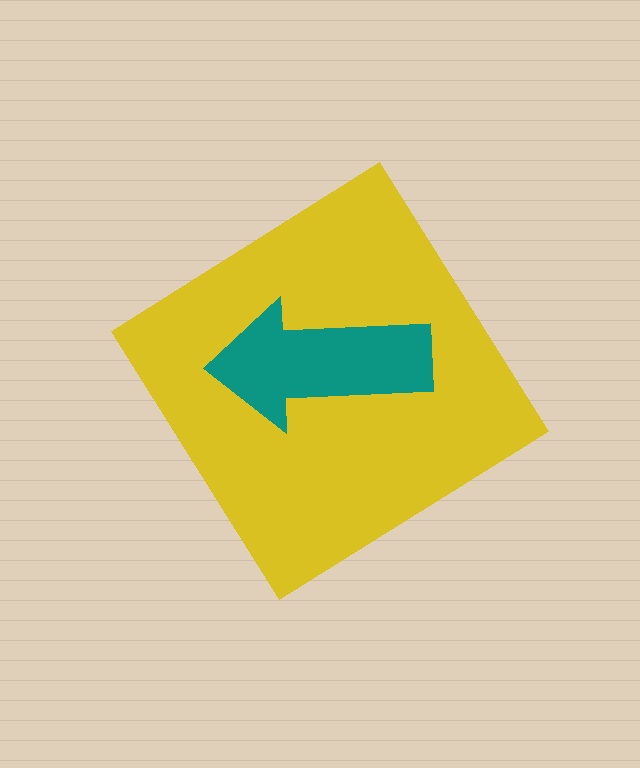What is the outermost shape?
The yellow diamond.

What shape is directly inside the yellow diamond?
The teal arrow.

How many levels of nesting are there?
2.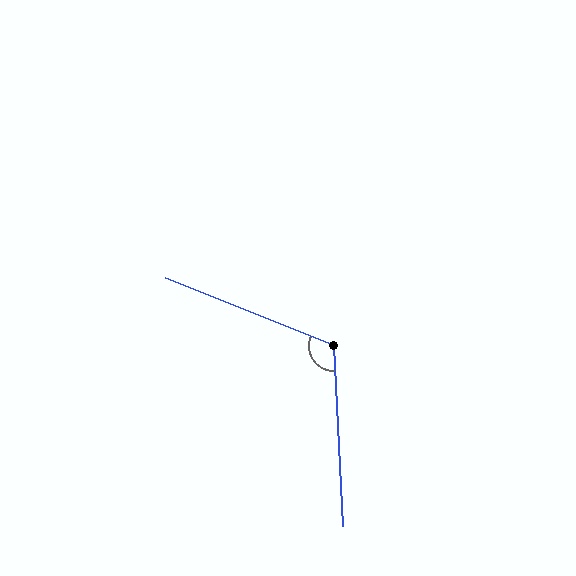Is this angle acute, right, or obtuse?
It is obtuse.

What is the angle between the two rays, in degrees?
Approximately 114 degrees.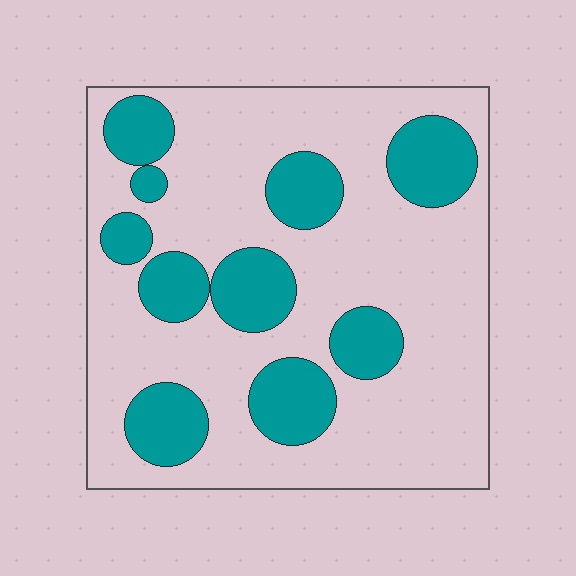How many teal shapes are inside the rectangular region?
10.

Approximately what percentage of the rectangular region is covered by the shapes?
Approximately 30%.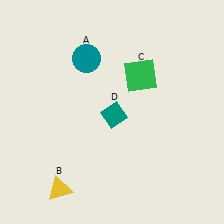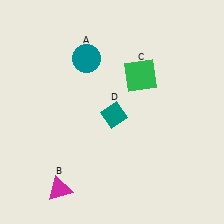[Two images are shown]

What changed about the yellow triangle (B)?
In Image 1, B is yellow. In Image 2, it changed to magenta.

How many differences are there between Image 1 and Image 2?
There is 1 difference between the two images.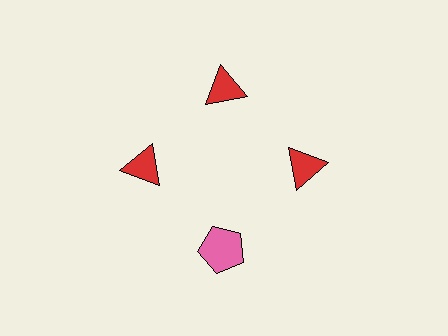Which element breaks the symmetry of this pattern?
The pink pentagon at roughly the 6 o'clock position breaks the symmetry. All other shapes are red triangles.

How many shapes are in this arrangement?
There are 4 shapes arranged in a ring pattern.